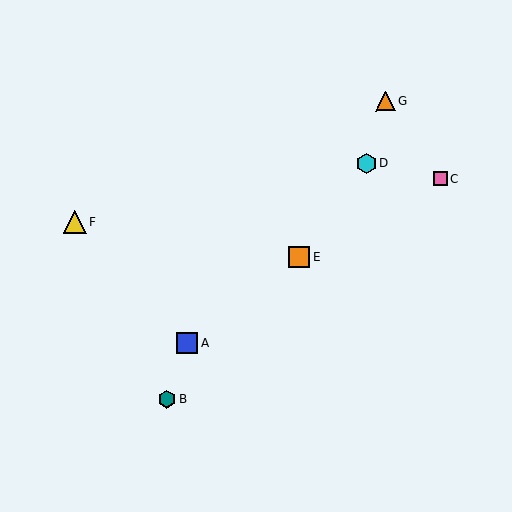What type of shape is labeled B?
Shape B is a teal hexagon.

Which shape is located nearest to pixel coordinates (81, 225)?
The yellow triangle (labeled F) at (75, 222) is nearest to that location.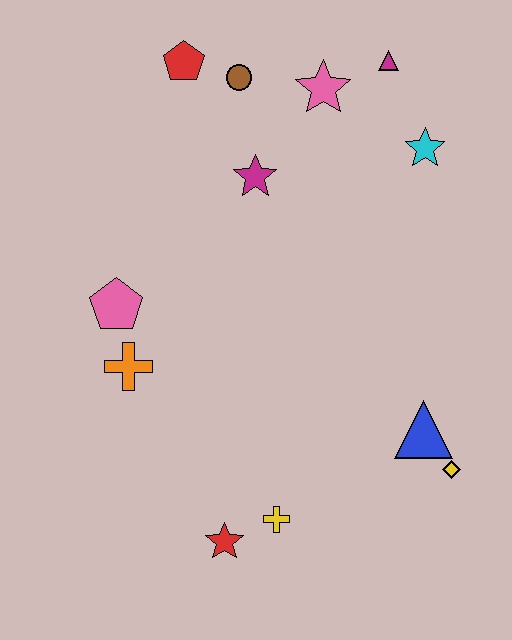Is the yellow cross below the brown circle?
Yes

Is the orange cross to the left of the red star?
Yes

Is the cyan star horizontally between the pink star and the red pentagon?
No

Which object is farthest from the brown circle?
The red star is farthest from the brown circle.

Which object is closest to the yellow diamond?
The blue triangle is closest to the yellow diamond.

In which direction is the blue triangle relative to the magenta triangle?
The blue triangle is below the magenta triangle.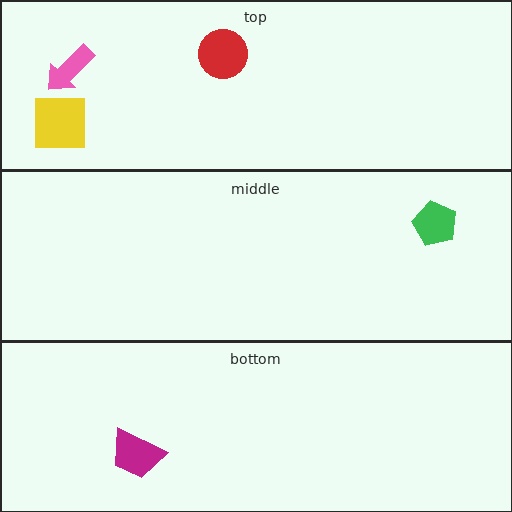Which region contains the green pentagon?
The middle region.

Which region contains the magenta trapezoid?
The bottom region.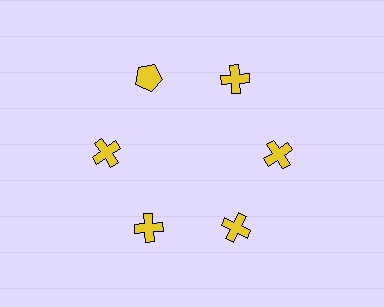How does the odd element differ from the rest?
It has a different shape: pentagon instead of cross.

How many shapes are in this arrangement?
There are 6 shapes arranged in a ring pattern.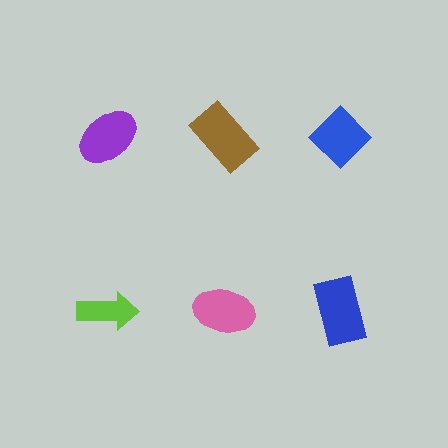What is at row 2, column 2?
A pink ellipse.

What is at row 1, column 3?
A blue diamond.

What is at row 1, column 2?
A brown rectangle.